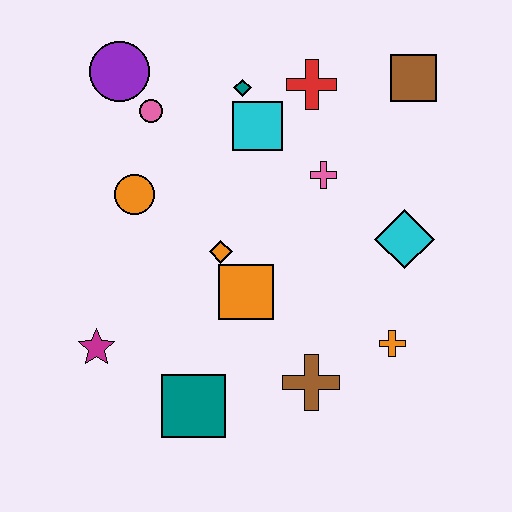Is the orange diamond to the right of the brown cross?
No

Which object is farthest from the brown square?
The magenta star is farthest from the brown square.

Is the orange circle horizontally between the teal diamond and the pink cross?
No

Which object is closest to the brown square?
The red cross is closest to the brown square.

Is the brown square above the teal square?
Yes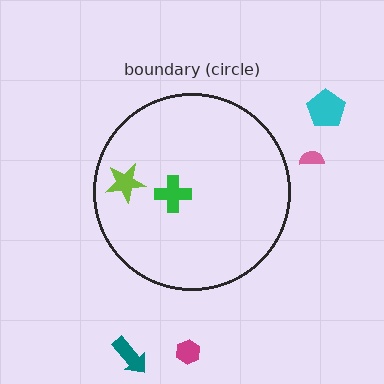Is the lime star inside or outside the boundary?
Inside.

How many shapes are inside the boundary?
2 inside, 4 outside.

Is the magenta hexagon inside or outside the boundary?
Outside.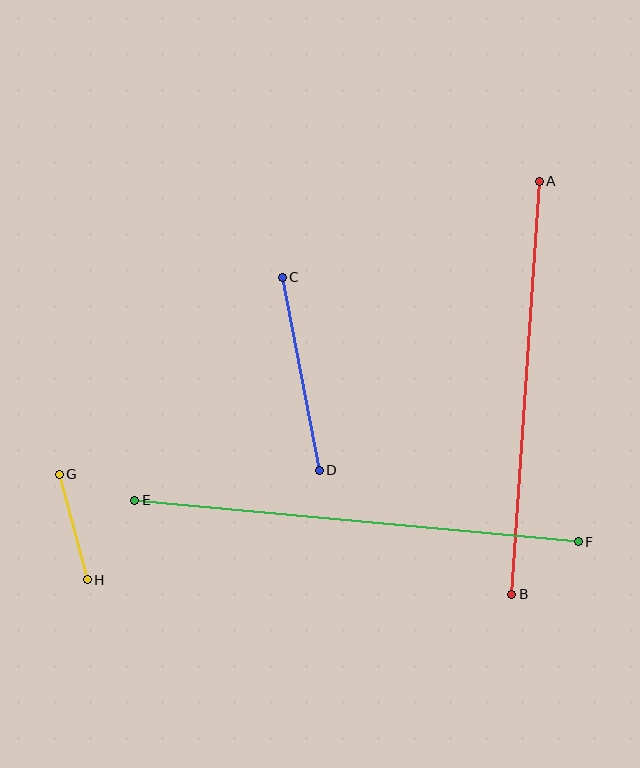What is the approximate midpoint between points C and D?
The midpoint is at approximately (301, 374) pixels.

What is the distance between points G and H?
The distance is approximately 109 pixels.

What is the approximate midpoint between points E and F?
The midpoint is at approximately (356, 521) pixels.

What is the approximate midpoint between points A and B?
The midpoint is at approximately (525, 388) pixels.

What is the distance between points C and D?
The distance is approximately 196 pixels.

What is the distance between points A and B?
The distance is approximately 414 pixels.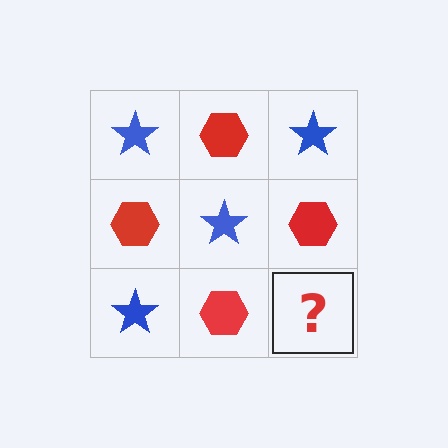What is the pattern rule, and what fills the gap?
The rule is that it alternates blue star and red hexagon in a checkerboard pattern. The gap should be filled with a blue star.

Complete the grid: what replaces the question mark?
The question mark should be replaced with a blue star.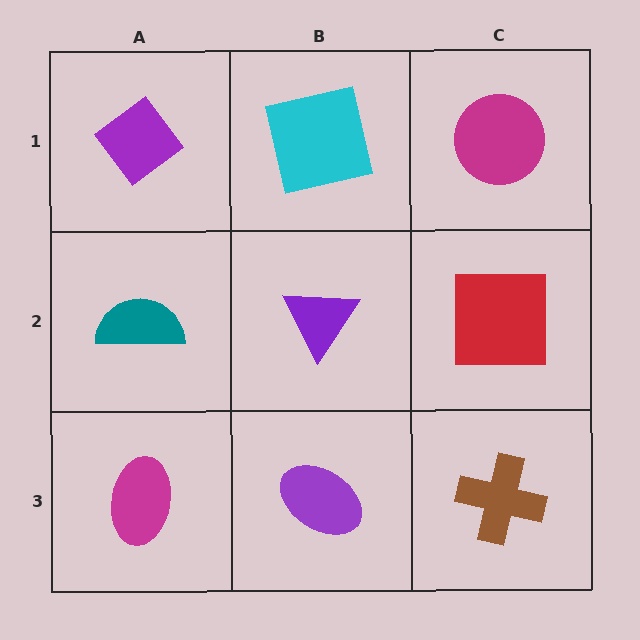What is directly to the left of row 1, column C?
A cyan square.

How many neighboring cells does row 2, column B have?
4.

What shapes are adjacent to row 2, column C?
A magenta circle (row 1, column C), a brown cross (row 3, column C), a purple triangle (row 2, column B).